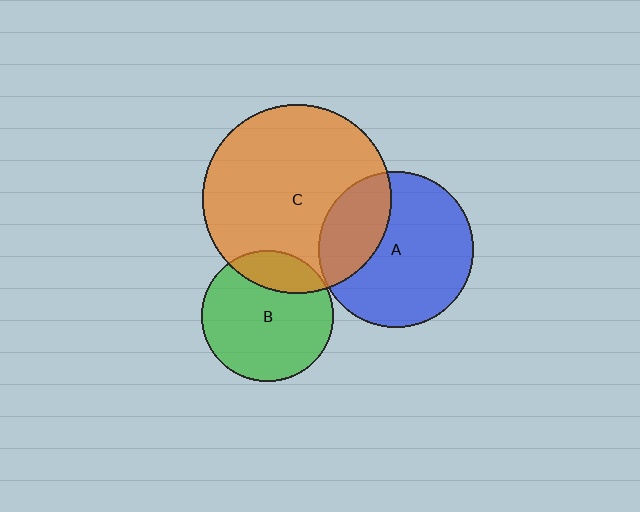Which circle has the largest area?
Circle C (orange).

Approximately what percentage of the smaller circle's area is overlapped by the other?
Approximately 30%.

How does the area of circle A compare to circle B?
Approximately 1.4 times.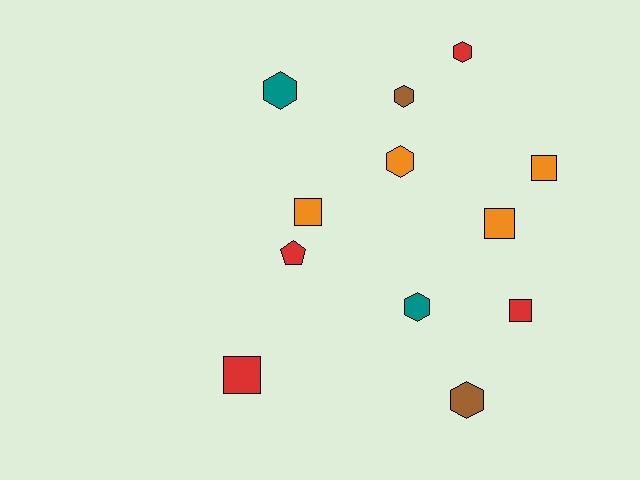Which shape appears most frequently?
Hexagon, with 6 objects.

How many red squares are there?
There are 2 red squares.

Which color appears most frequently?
Red, with 4 objects.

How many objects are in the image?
There are 12 objects.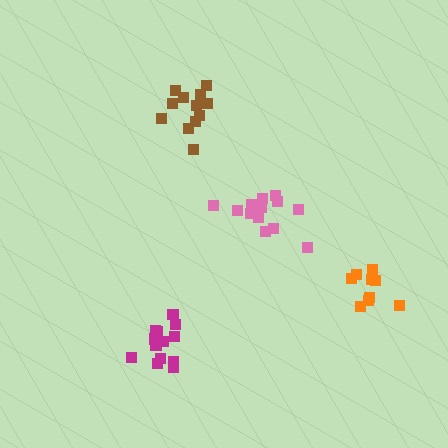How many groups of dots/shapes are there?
There are 4 groups.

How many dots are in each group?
Group 1: 13 dots, Group 2: 14 dots, Group 3: 12 dots, Group 4: 9 dots (48 total).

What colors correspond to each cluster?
The clusters are colored: magenta, pink, brown, orange.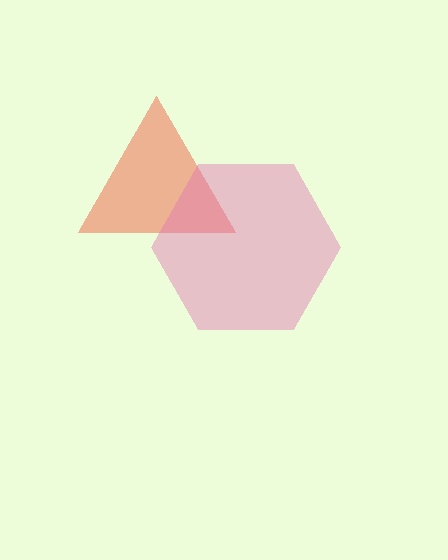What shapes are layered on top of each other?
The layered shapes are: a red triangle, a pink hexagon.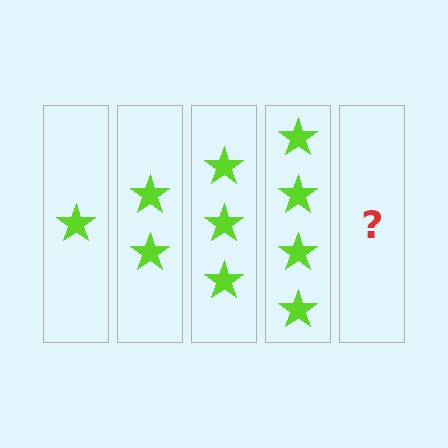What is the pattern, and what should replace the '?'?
The pattern is that each step adds one more star. The '?' should be 5 stars.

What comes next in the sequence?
The next element should be 5 stars.